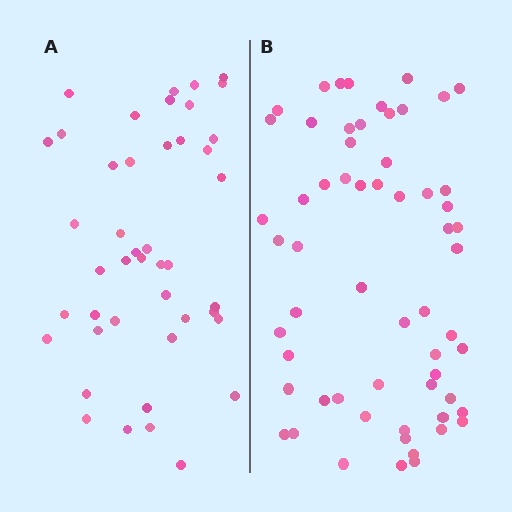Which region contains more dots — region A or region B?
Region B (the right region) has more dots.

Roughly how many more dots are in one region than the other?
Region B has approximately 15 more dots than region A.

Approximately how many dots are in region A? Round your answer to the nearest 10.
About 40 dots. (The exact count is 44, which rounds to 40.)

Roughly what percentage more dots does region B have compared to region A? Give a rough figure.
About 35% more.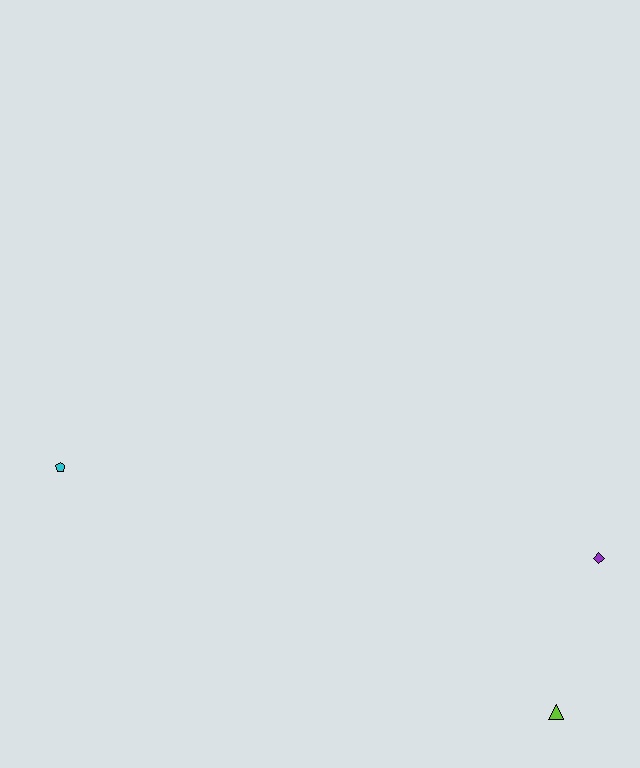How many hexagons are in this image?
There are no hexagons.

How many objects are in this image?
There are 3 objects.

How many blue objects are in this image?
There are no blue objects.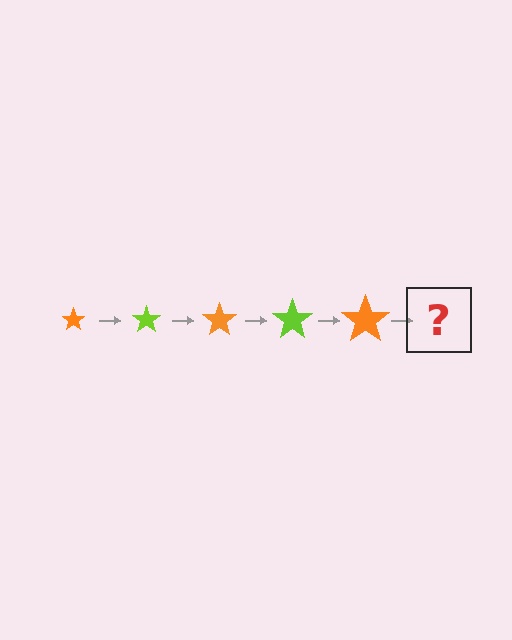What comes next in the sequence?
The next element should be a lime star, larger than the previous one.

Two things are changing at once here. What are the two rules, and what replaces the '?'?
The two rules are that the star grows larger each step and the color cycles through orange and lime. The '?' should be a lime star, larger than the previous one.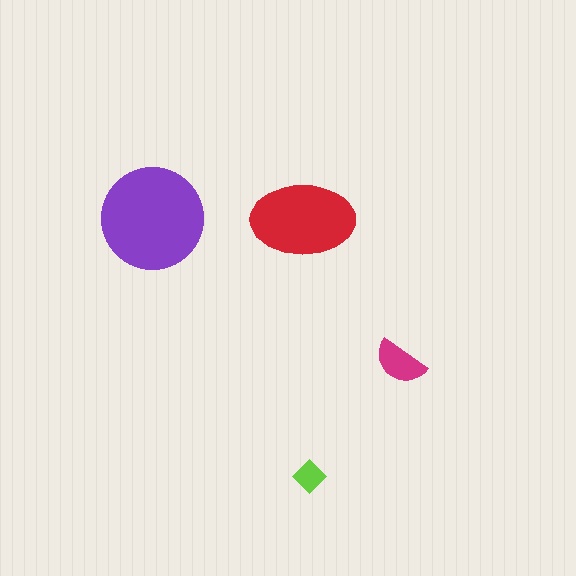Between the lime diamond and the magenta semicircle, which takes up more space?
The magenta semicircle.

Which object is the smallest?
The lime diamond.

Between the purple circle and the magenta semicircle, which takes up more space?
The purple circle.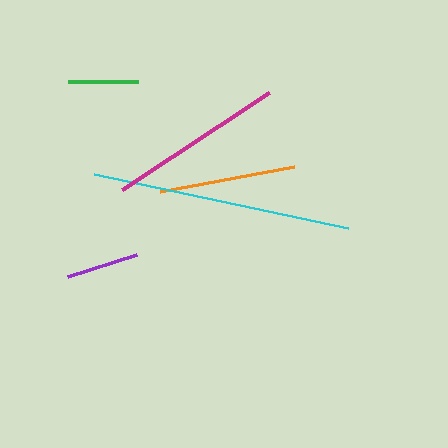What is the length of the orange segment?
The orange segment is approximately 136 pixels long.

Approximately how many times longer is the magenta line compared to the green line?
The magenta line is approximately 2.5 times the length of the green line.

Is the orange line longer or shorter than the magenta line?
The magenta line is longer than the orange line.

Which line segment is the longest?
The cyan line is the longest at approximately 260 pixels.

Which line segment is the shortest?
The green line is the shortest at approximately 70 pixels.